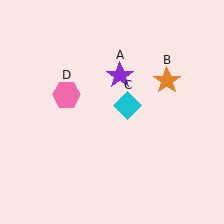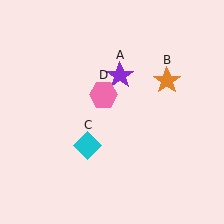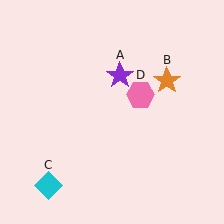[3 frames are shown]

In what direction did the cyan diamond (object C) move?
The cyan diamond (object C) moved down and to the left.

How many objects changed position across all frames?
2 objects changed position: cyan diamond (object C), pink hexagon (object D).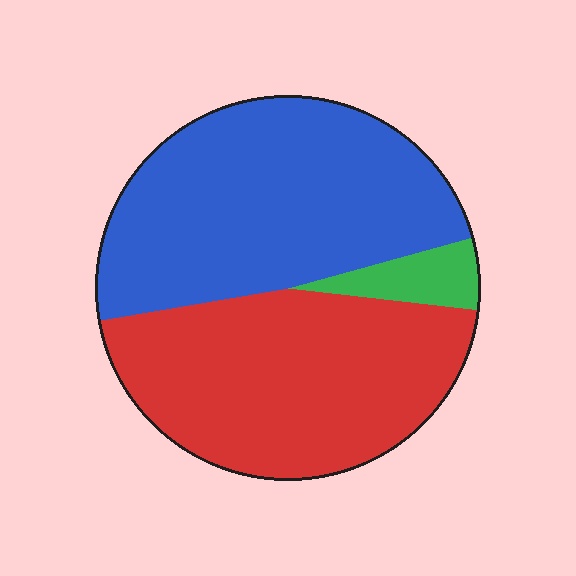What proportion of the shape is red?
Red takes up between a third and a half of the shape.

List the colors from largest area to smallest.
From largest to smallest: blue, red, green.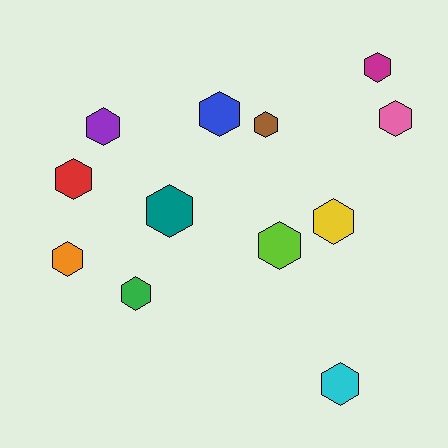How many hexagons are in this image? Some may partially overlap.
There are 12 hexagons.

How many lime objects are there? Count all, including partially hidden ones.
There is 1 lime object.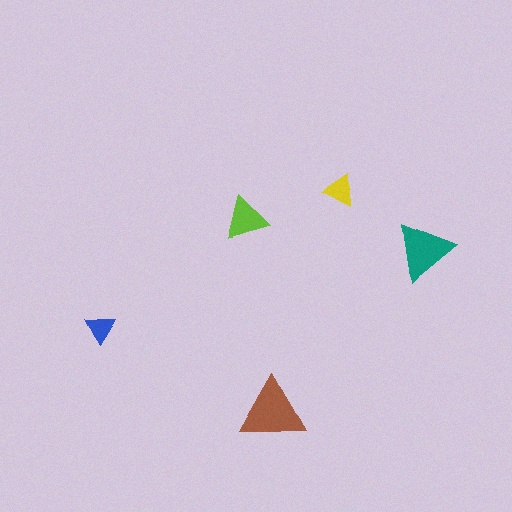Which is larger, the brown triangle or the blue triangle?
The brown one.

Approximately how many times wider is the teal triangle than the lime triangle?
About 1.5 times wider.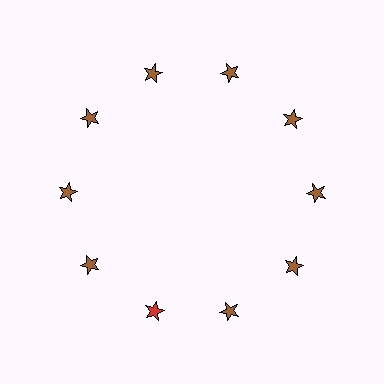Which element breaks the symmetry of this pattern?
The red star at roughly the 7 o'clock position breaks the symmetry. All other shapes are brown stars.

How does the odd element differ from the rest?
It has a different color: red instead of brown.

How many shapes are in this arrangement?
There are 10 shapes arranged in a ring pattern.